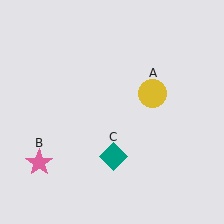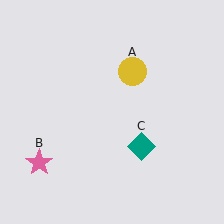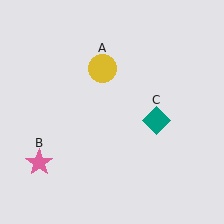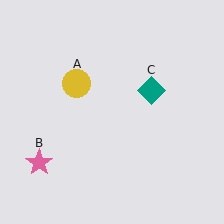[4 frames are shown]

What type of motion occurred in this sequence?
The yellow circle (object A), teal diamond (object C) rotated counterclockwise around the center of the scene.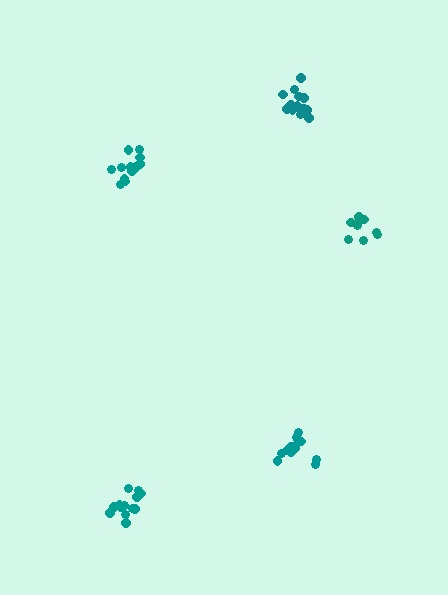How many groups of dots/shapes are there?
There are 5 groups.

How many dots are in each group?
Group 1: 14 dots, Group 2: 14 dots, Group 3: 10 dots, Group 4: 13 dots, Group 5: 12 dots (63 total).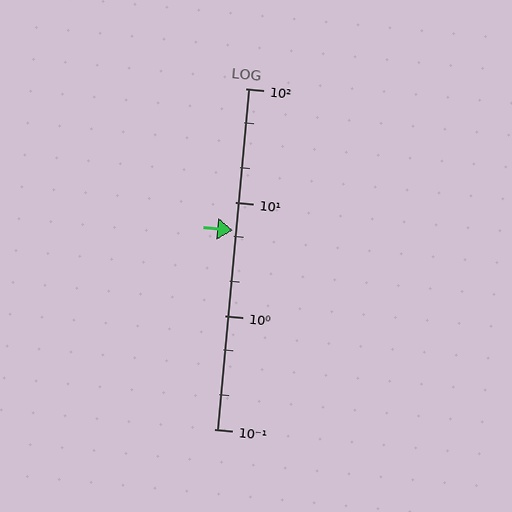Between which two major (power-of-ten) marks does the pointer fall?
The pointer is between 1 and 10.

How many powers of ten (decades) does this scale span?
The scale spans 3 decades, from 0.1 to 100.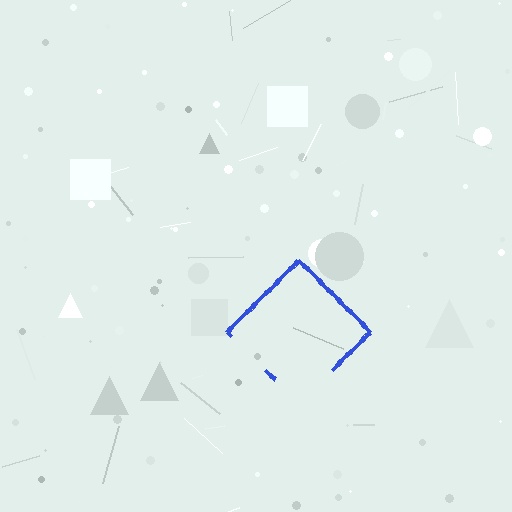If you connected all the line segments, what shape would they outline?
They would outline a diamond.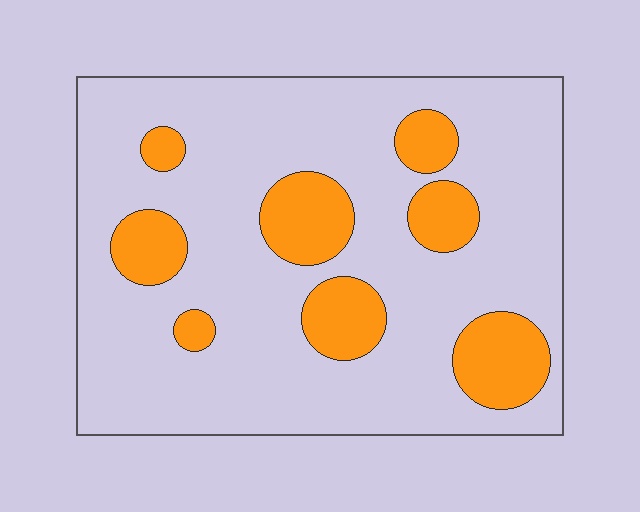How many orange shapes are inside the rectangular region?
8.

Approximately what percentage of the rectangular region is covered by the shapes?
Approximately 20%.